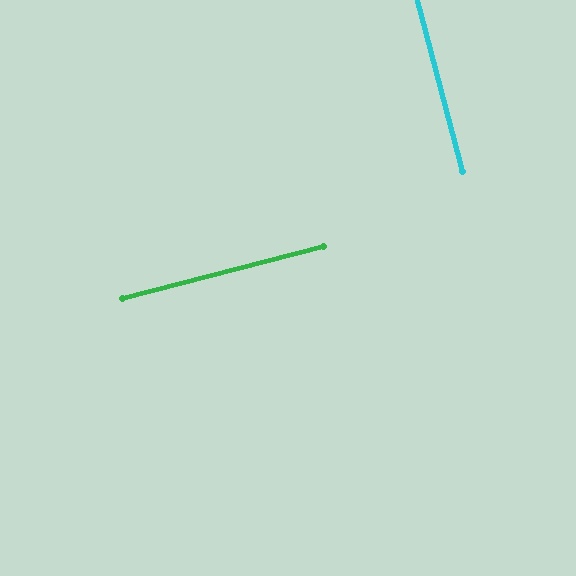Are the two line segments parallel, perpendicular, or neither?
Perpendicular — they meet at approximately 90°.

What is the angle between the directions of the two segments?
Approximately 90 degrees.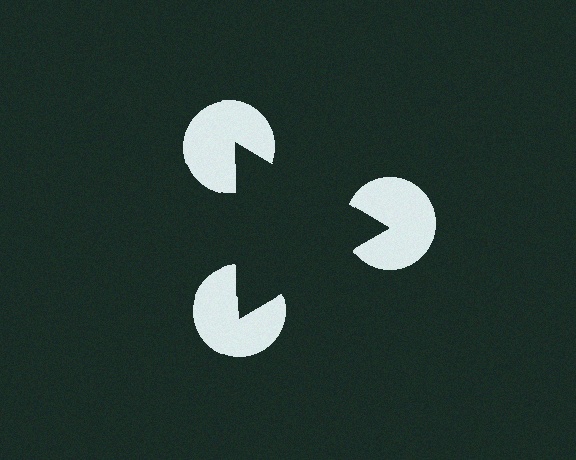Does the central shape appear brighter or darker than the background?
It typically appears slightly darker than the background, even though no actual brightness change is drawn.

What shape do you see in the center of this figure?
An illusory triangle — its edges are inferred from the aligned wedge cuts in the pac-man discs, not physically drawn.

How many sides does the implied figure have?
3 sides.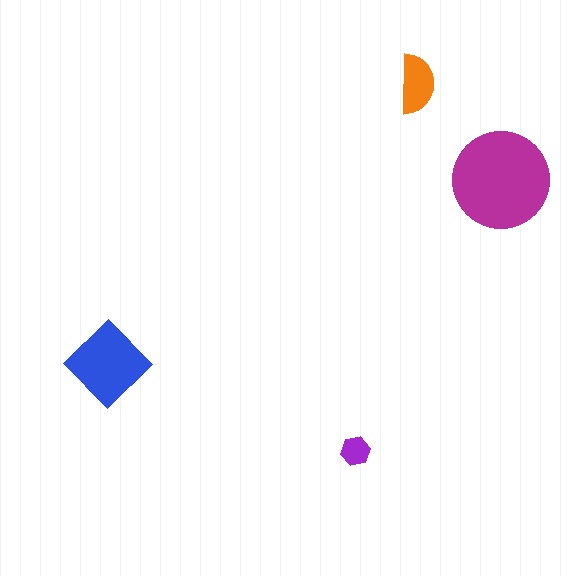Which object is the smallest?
The purple hexagon.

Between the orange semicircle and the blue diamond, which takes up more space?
The blue diamond.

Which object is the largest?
The magenta circle.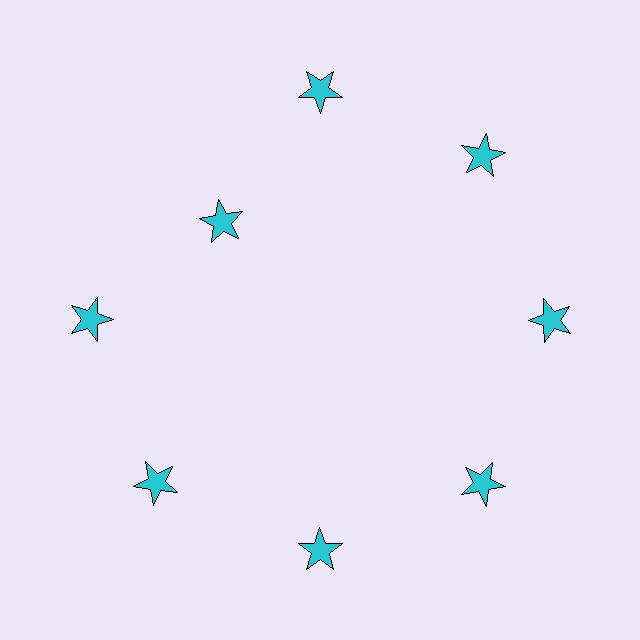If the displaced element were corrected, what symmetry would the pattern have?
It would have 8-fold rotational symmetry — the pattern would map onto itself every 45 degrees.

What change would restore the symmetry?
The symmetry would be restored by moving it outward, back onto the ring so that all 8 stars sit at equal angles and equal distance from the center.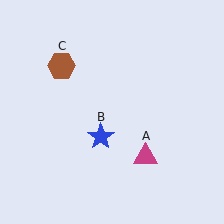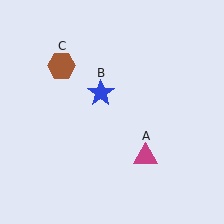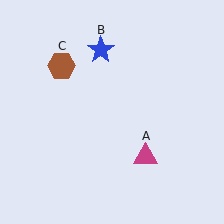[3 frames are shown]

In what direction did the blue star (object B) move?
The blue star (object B) moved up.